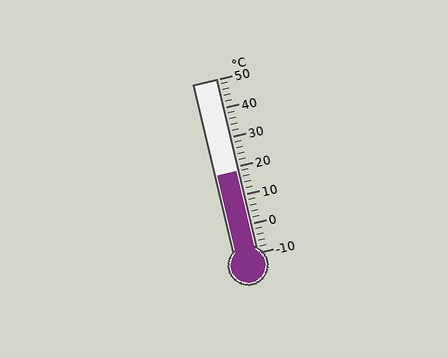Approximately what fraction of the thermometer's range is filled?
The thermometer is filled to approximately 45% of its range.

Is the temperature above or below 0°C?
The temperature is above 0°C.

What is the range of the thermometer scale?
The thermometer scale ranges from -10°C to 50°C.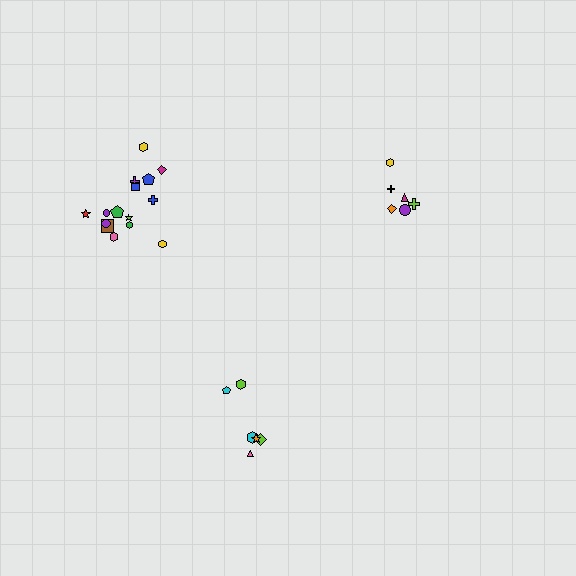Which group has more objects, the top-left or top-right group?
The top-left group.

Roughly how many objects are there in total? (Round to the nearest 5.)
Roughly 25 objects in total.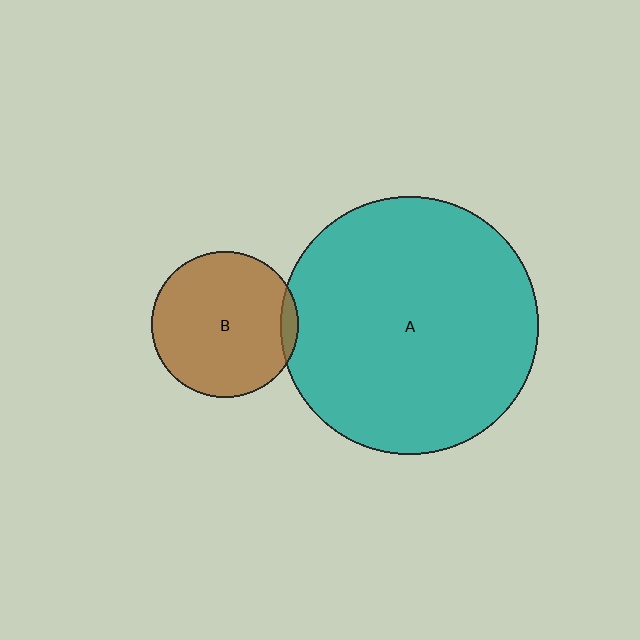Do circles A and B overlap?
Yes.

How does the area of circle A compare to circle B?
Approximately 3.1 times.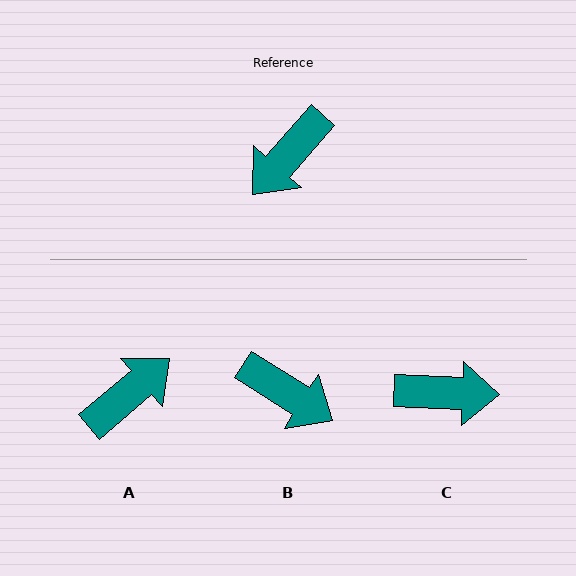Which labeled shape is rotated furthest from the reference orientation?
A, about 172 degrees away.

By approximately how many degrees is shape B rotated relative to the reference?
Approximately 99 degrees counter-clockwise.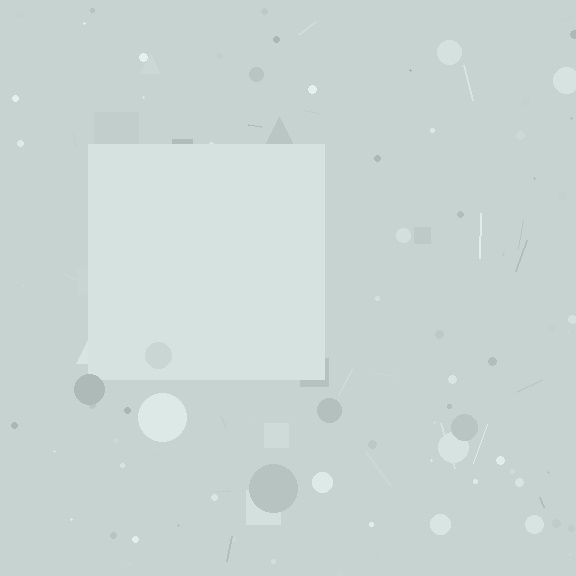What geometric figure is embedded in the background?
A square is embedded in the background.